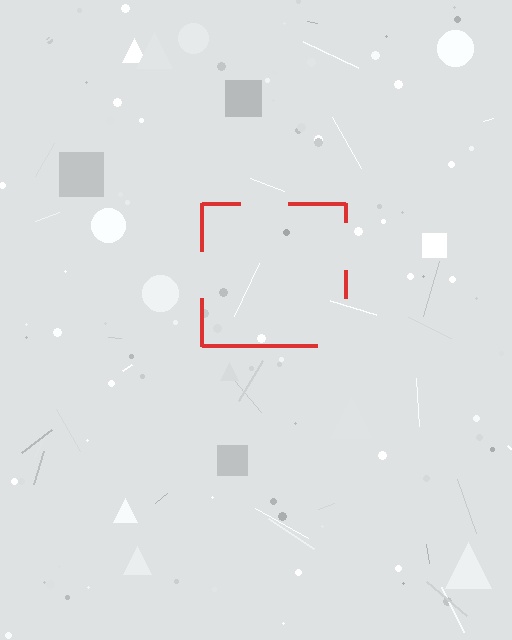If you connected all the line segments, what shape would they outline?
They would outline a square.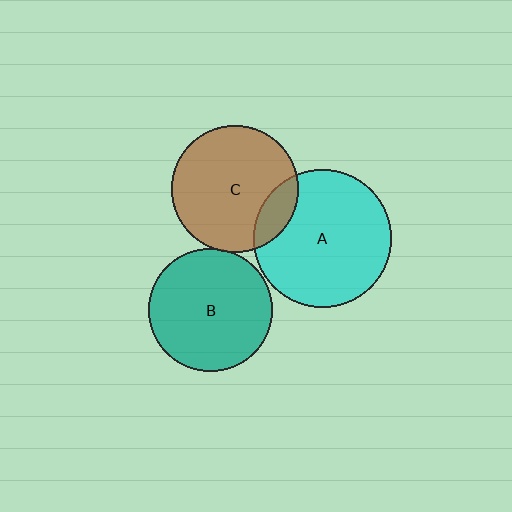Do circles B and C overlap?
Yes.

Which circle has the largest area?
Circle A (cyan).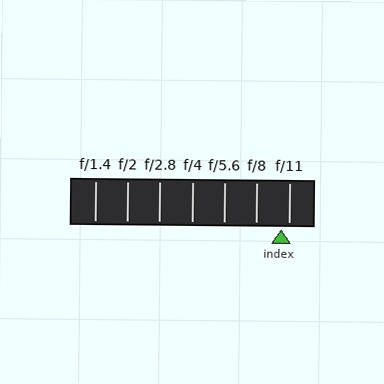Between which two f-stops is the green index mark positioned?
The index mark is between f/8 and f/11.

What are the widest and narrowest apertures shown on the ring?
The widest aperture shown is f/1.4 and the narrowest is f/11.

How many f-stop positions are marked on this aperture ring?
There are 7 f-stop positions marked.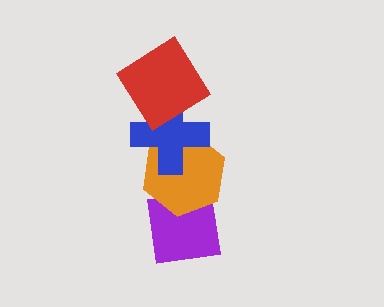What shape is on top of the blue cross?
The red diamond is on top of the blue cross.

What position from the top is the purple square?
The purple square is 4th from the top.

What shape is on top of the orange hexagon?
The blue cross is on top of the orange hexagon.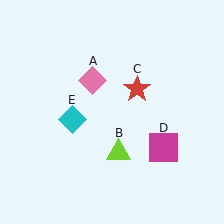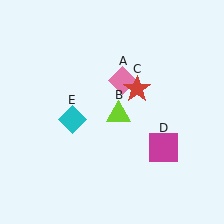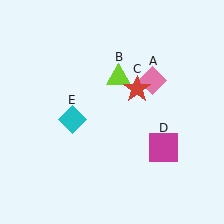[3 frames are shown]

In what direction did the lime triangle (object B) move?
The lime triangle (object B) moved up.